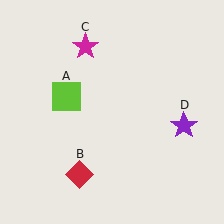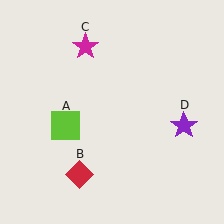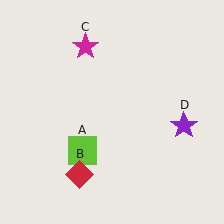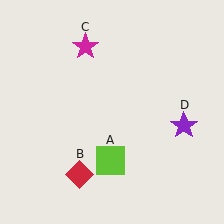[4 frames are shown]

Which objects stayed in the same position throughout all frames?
Red diamond (object B) and magenta star (object C) and purple star (object D) remained stationary.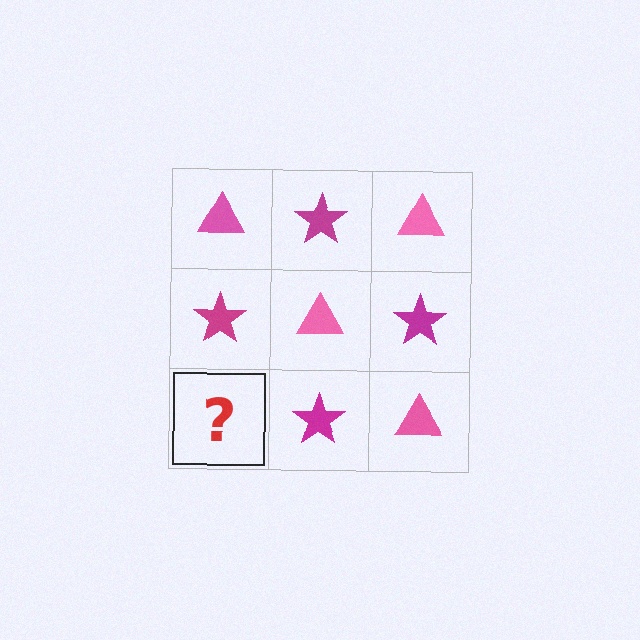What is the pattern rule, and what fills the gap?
The rule is that it alternates pink triangle and magenta star in a checkerboard pattern. The gap should be filled with a pink triangle.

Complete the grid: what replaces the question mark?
The question mark should be replaced with a pink triangle.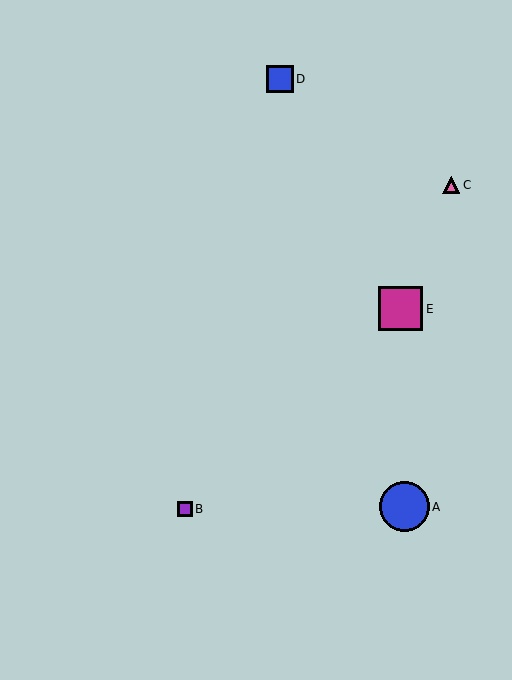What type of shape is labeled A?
Shape A is a blue circle.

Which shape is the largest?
The blue circle (labeled A) is the largest.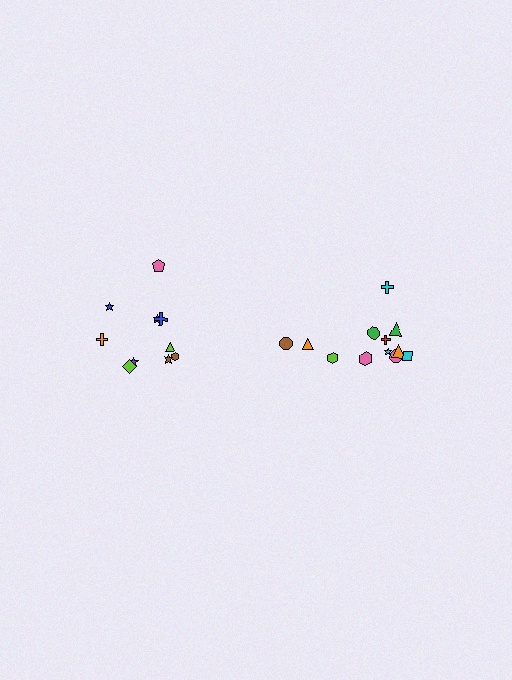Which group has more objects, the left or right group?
The right group.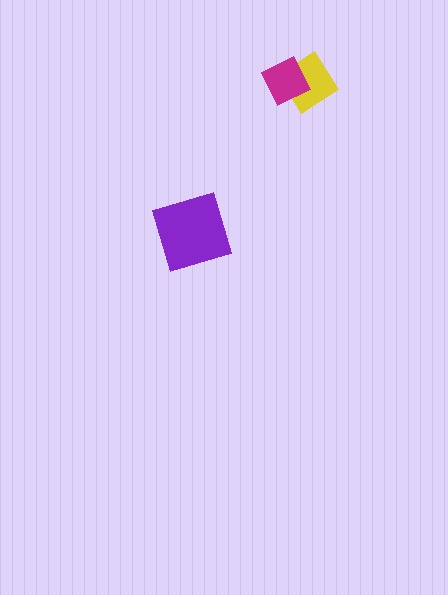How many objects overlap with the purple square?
0 objects overlap with the purple square.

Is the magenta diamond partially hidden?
No, no other shape covers it.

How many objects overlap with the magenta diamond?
1 object overlaps with the magenta diamond.